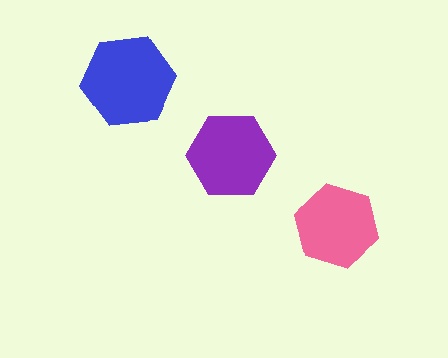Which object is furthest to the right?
The pink hexagon is rightmost.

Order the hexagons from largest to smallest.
the blue one, the purple one, the pink one.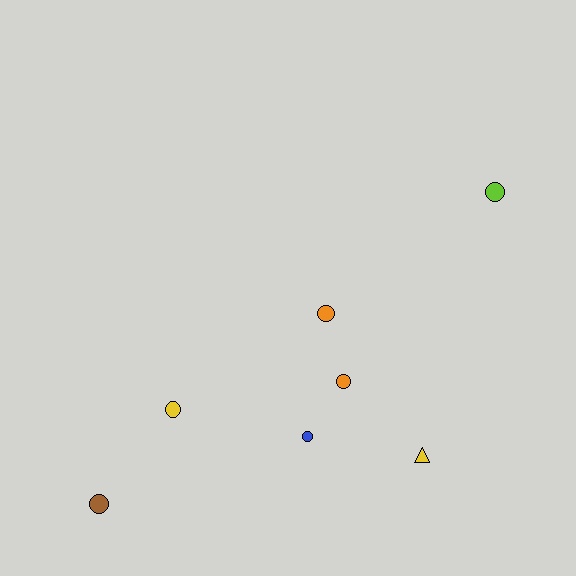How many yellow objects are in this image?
There are 2 yellow objects.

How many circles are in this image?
There are 6 circles.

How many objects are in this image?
There are 7 objects.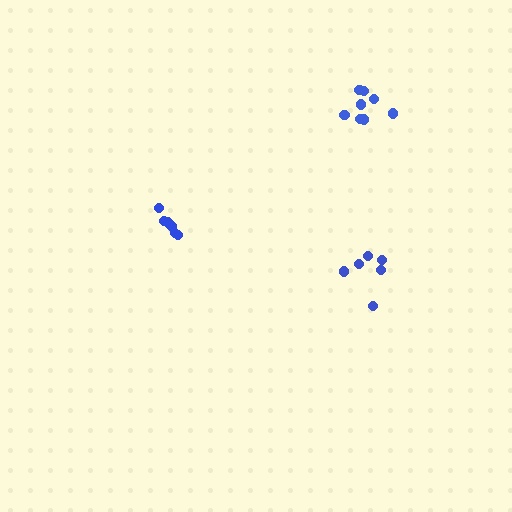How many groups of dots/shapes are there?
There are 3 groups.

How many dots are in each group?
Group 1: 6 dots, Group 2: 8 dots, Group 3: 6 dots (20 total).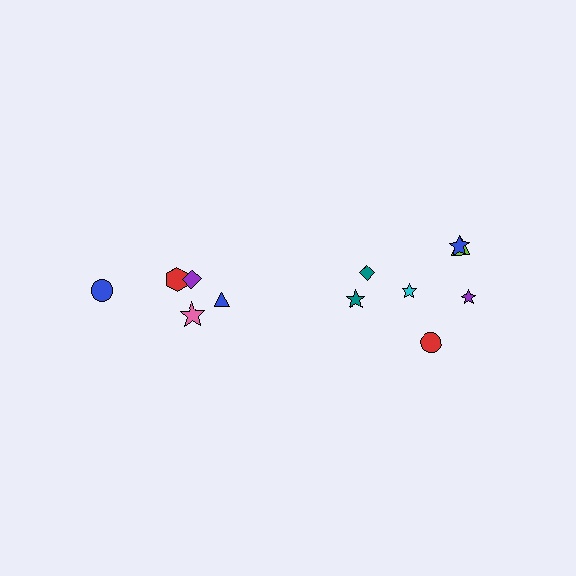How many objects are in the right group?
There are 7 objects.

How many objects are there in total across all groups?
There are 12 objects.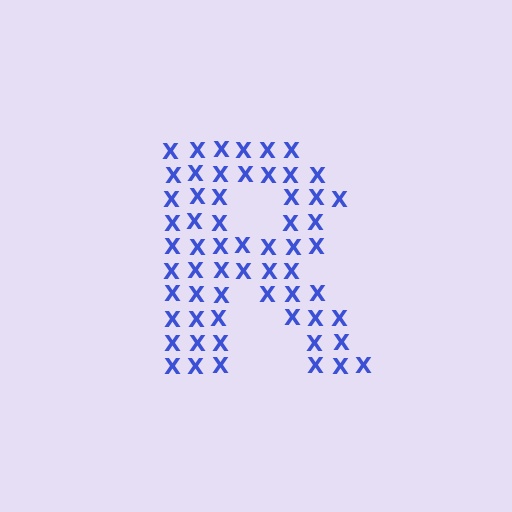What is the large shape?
The large shape is the letter R.